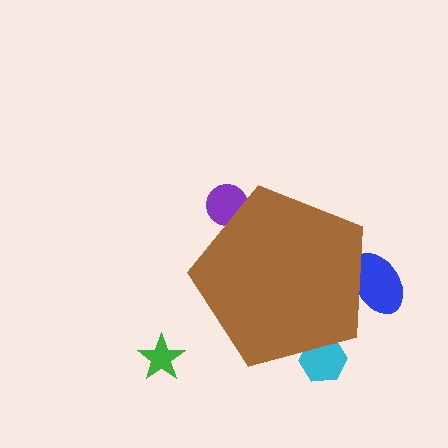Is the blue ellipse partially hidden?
Yes, the blue ellipse is partially hidden behind the brown pentagon.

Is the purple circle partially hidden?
Yes, the purple circle is partially hidden behind the brown pentagon.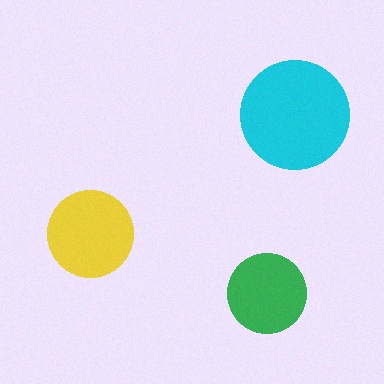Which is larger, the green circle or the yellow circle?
The yellow one.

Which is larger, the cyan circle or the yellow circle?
The cyan one.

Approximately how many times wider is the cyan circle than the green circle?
About 1.5 times wider.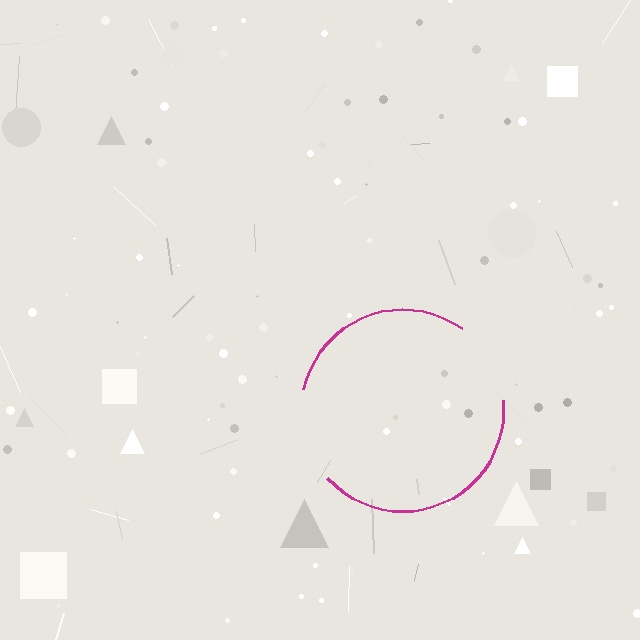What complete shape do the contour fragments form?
The contour fragments form a circle.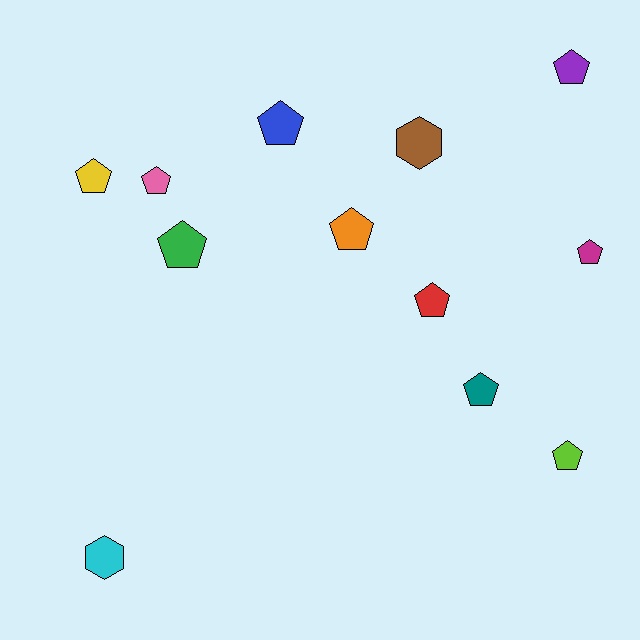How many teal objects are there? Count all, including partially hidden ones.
There is 1 teal object.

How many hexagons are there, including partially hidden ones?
There are 2 hexagons.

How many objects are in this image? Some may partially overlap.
There are 12 objects.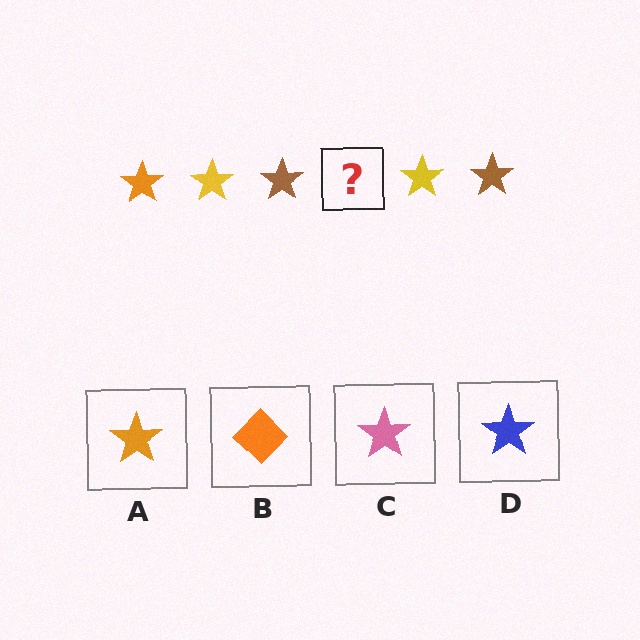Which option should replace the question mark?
Option A.